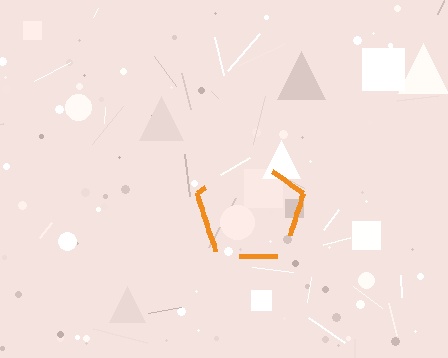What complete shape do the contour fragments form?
The contour fragments form a pentagon.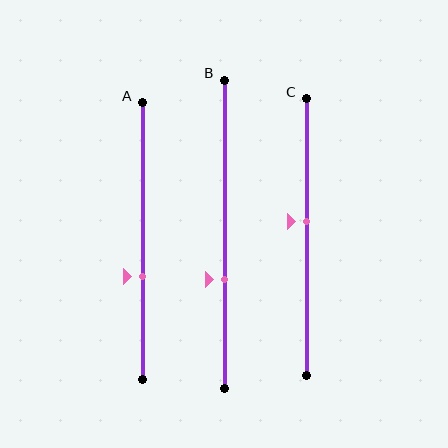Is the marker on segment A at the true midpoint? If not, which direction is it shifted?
No, the marker on segment A is shifted downward by about 13% of the segment length.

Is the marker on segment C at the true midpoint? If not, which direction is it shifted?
No, the marker on segment C is shifted upward by about 6% of the segment length.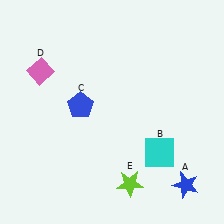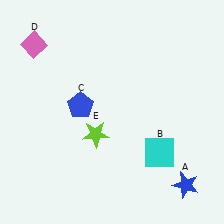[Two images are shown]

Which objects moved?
The objects that moved are: the pink diamond (D), the lime star (E).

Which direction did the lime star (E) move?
The lime star (E) moved up.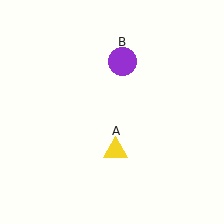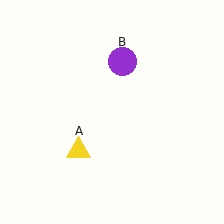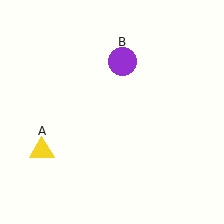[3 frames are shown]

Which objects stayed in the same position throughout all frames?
Purple circle (object B) remained stationary.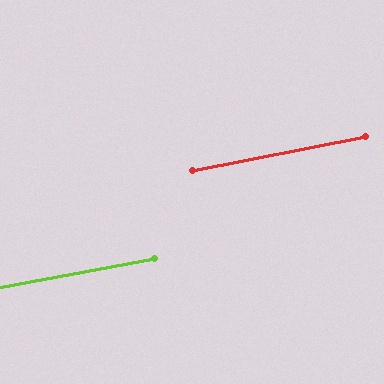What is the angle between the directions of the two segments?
Approximately 1 degree.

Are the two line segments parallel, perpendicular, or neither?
Parallel — their directions differ by only 0.9°.